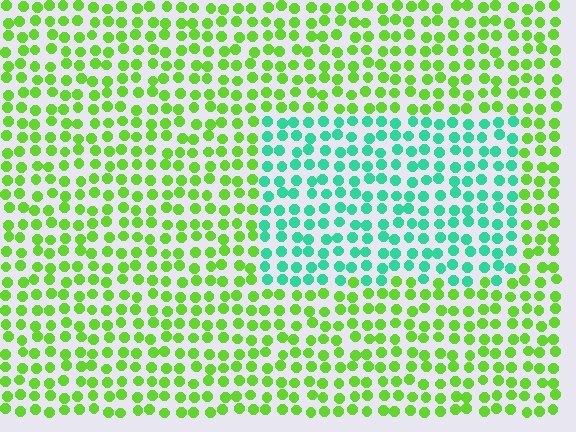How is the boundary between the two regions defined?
The boundary is defined purely by a slight shift in hue (about 57 degrees). Spacing, size, and orientation are identical on both sides.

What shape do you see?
I see a rectangle.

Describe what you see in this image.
The image is filled with small lime elements in a uniform arrangement. A rectangle-shaped region is visible where the elements are tinted to a slightly different hue, forming a subtle color boundary.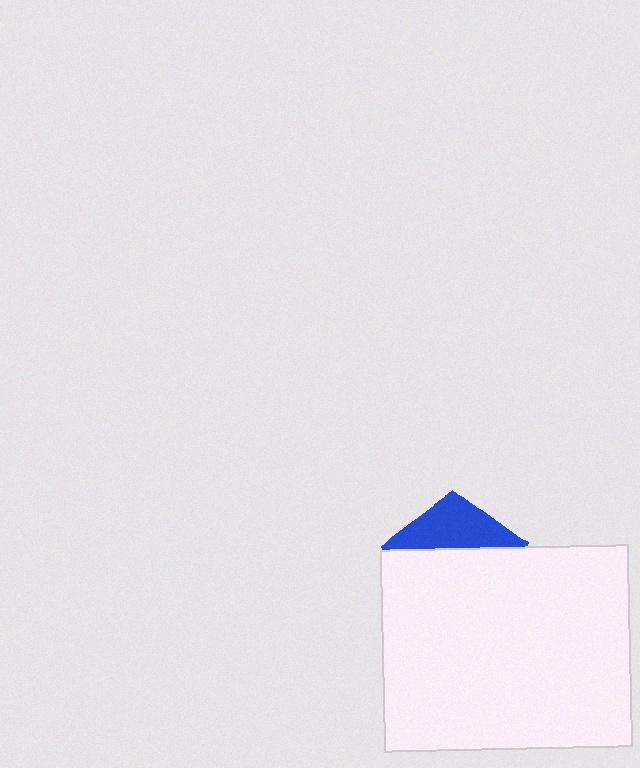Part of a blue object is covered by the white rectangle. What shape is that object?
It is a pentagon.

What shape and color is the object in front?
The object in front is a white rectangle.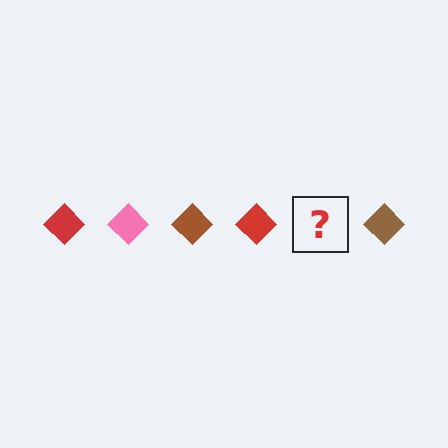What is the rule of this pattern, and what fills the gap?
The rule is that the pattern cycles through red, pink, brown diamonds. The gap should be filled with a pink diamond.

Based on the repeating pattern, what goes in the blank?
The blank should be a pink diamond.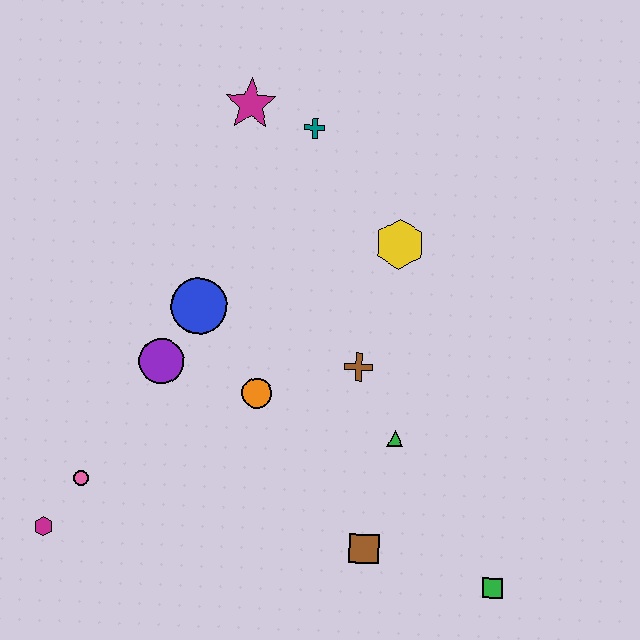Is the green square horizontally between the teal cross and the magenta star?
No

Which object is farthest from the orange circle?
The green square is farthest from the orange circle.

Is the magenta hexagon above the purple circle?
No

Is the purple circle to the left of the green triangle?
Yes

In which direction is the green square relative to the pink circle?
The green square is to the right of the pink circle.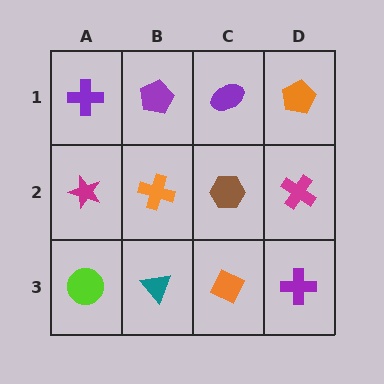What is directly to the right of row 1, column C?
An orange pentagon.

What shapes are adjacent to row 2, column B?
A purple pentagon (row 1, column B), a teal triangle (row 3, column B), a magenta star (row 2, column A), a brown hexagon (row 2, column C).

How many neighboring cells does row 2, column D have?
3.